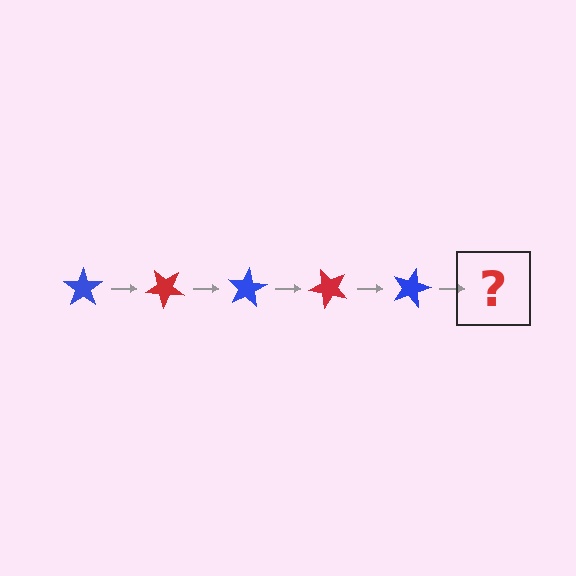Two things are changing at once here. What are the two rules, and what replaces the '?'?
The two rules are that it rotates 40 degrees each step and the color cycles through blue and red. The '?' should be a red star, rotated 200 degrees from the start.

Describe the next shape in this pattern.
It should be a red star, rotated 200 degrees from the start.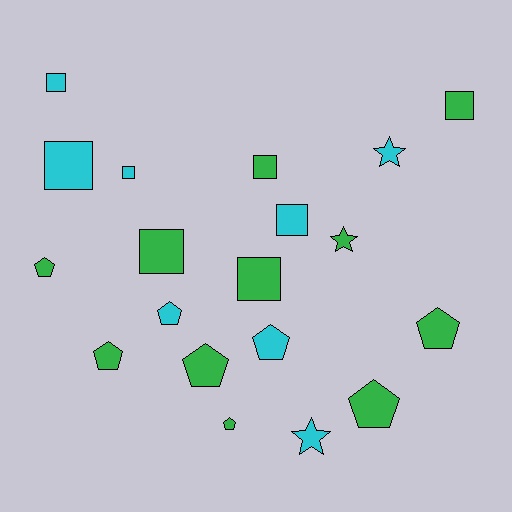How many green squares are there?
There are 4 green squares.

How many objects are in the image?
There are 19 objects.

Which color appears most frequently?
Green, with 11 objects.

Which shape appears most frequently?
Pentagon, with 8 objects.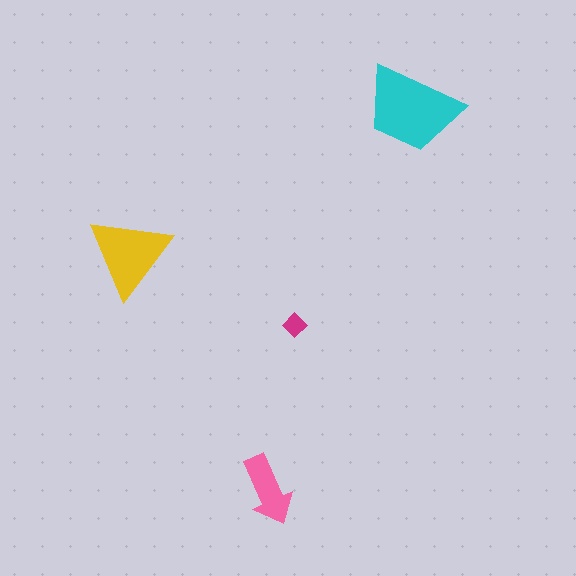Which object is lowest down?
The pink arrow is bottommost.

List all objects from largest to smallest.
The cyan trapezoid, the yellow triangle, the pink arrow, the magenta diamond.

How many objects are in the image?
There are 4 objects in the image.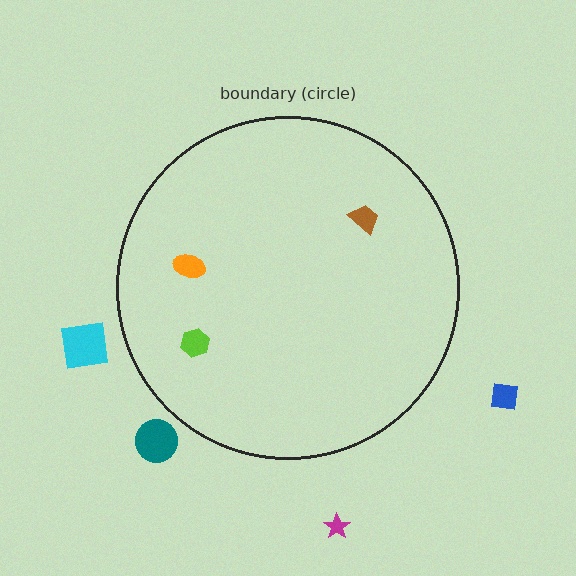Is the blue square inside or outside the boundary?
Outside.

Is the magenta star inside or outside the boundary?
Outside.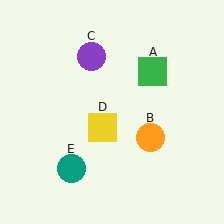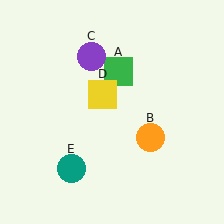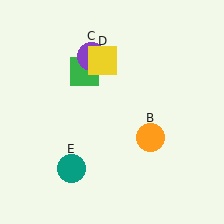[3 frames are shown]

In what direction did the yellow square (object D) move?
The yellow square (object D) moved up.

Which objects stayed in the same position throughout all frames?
Orange circle (object B) and purple circle (object C) and teal circle (object E) remained stationary.